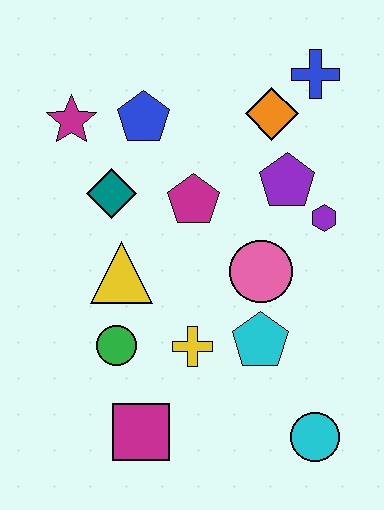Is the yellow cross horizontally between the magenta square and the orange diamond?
Yes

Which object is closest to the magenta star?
The blue pentagon is closest to the magenta star.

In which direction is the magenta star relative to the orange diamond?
The magenta star is to the left of the orange diamond.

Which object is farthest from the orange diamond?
The magenta square is farthest from the orange diamond.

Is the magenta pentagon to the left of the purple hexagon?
Yes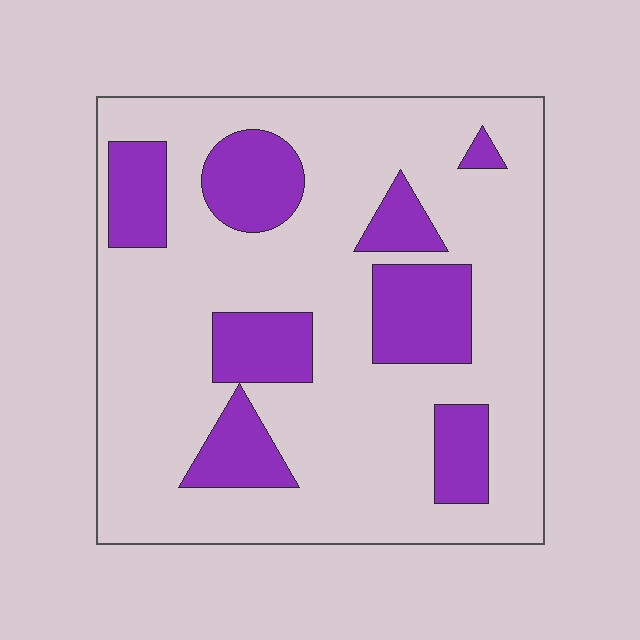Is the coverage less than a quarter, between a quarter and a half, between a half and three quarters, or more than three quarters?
Less than a quarter.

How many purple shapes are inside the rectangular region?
8.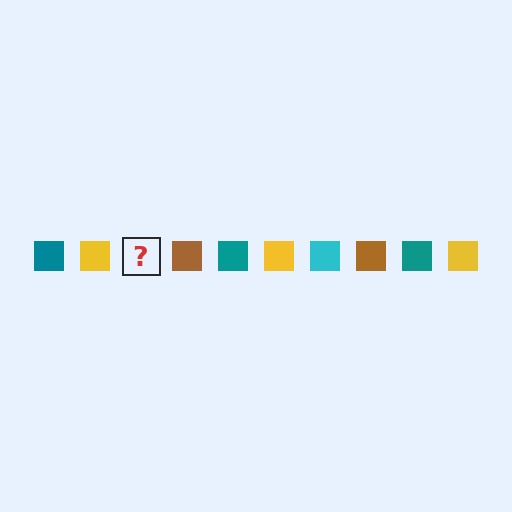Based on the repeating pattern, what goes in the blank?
The blank should be a cyan square.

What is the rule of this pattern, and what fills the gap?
The rule is that the pattern cycles through teal, yellow, cyan, brown squares. The gap should be filled with a cyan square.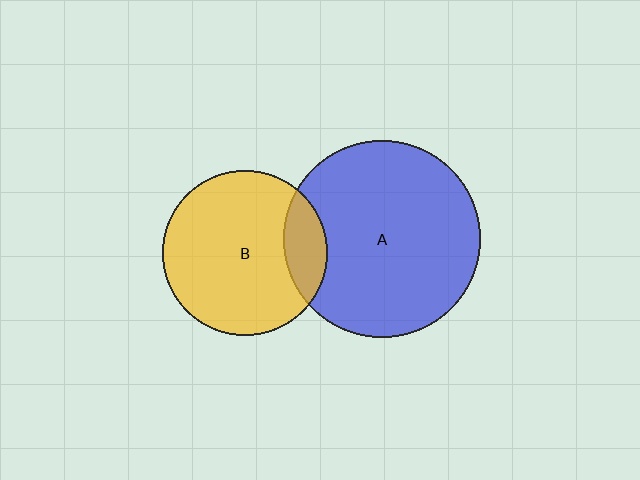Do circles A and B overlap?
Yes.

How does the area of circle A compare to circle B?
Approximately 1.4 times.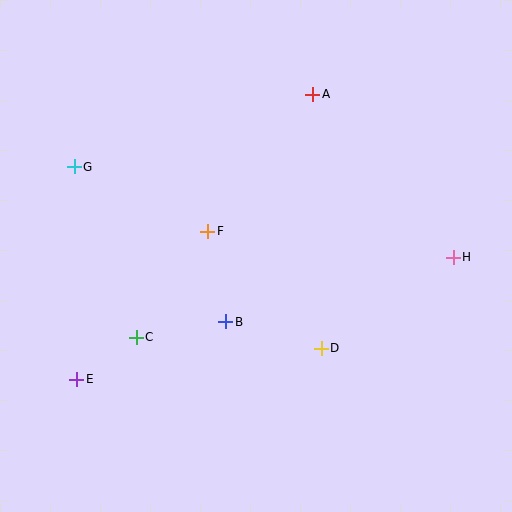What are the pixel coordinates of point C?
Point C is at (136, 337).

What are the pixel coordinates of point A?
Point A is at (313, 94).